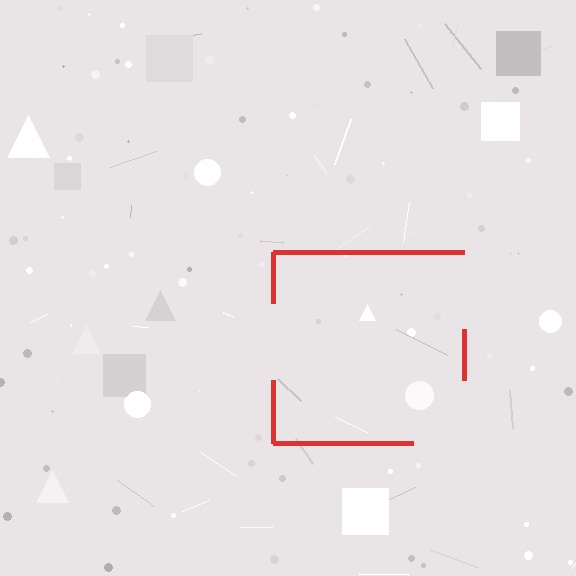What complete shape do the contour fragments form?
The contour fragments form a square.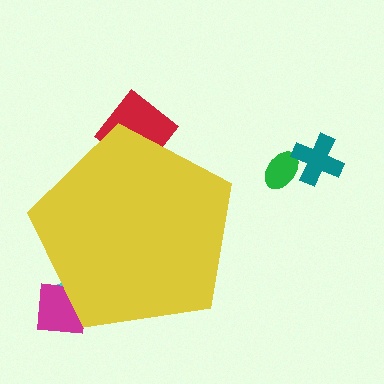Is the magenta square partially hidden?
Yes, the magenta square is partially hidden behind the yellow pentagon.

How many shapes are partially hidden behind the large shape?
3 shapes are partially hidden.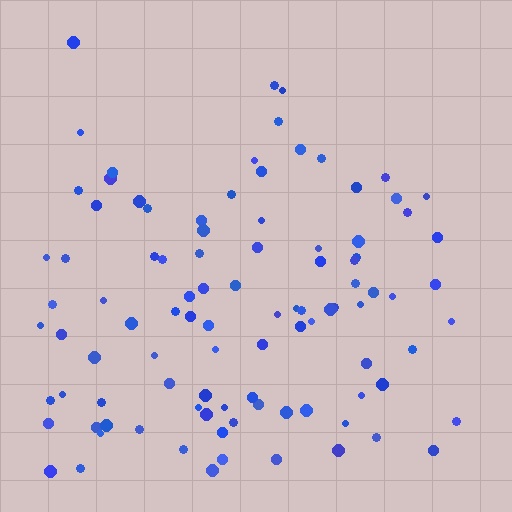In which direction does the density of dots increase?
From top to bottom, with the bottom side densest.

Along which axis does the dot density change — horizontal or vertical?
Vertical.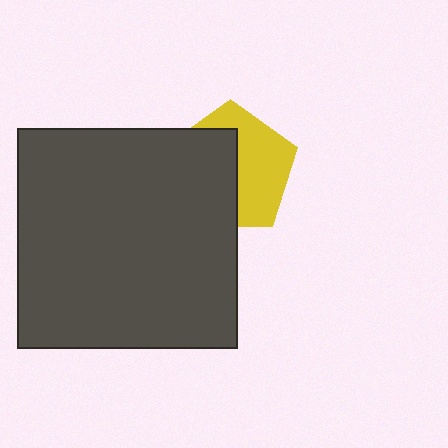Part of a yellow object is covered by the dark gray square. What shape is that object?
It is a pentagon.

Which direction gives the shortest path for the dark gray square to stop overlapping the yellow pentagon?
Moving left gives the shortest separation.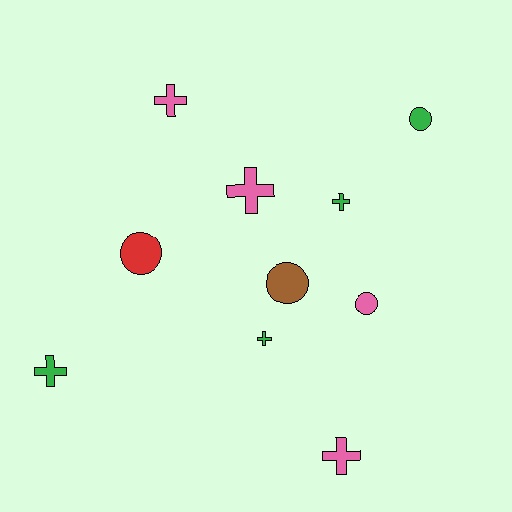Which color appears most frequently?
Pink, with 4 objects.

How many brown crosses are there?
There are no brown crosses.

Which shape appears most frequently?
Cross, with 6 objects.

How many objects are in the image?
There are 10 objects.